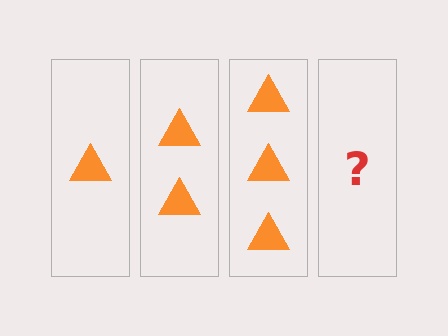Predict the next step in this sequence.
The next step is 4 triangles.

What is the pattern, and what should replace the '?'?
The pattern is that each step adds one more triangle. The '?' should be 4 triangles.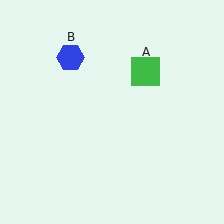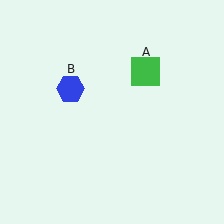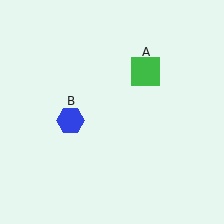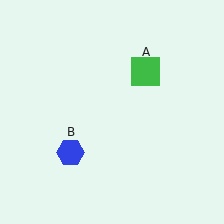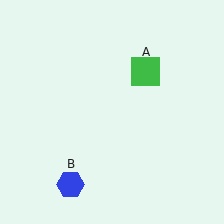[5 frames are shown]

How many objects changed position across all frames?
1 object changed position: blue hexagon (object B).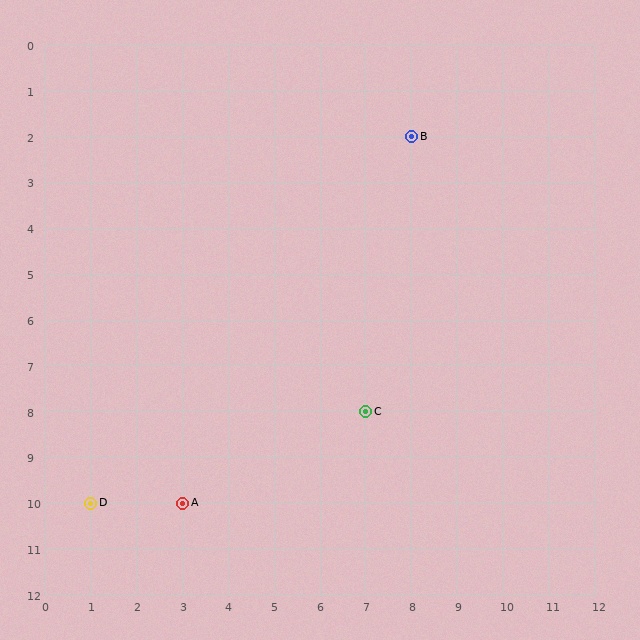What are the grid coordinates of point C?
Point C is at grid coordinates (7, 8).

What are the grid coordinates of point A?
Point A is at grid coordinates (3, 10).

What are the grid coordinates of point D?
Point D is at grid coordinates (1, 10).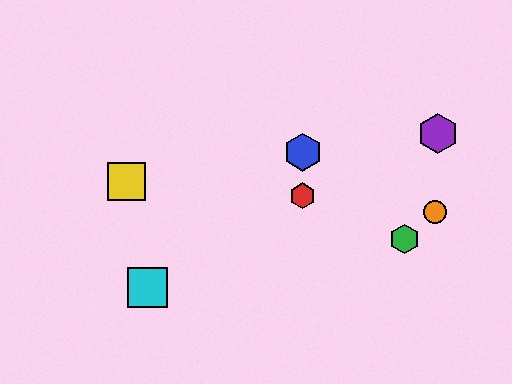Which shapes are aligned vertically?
The red hexagon, the blue hexagon are aligned vertically.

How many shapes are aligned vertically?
2 shapes (the red hexagon, the blue hexagon) are aligned vertically.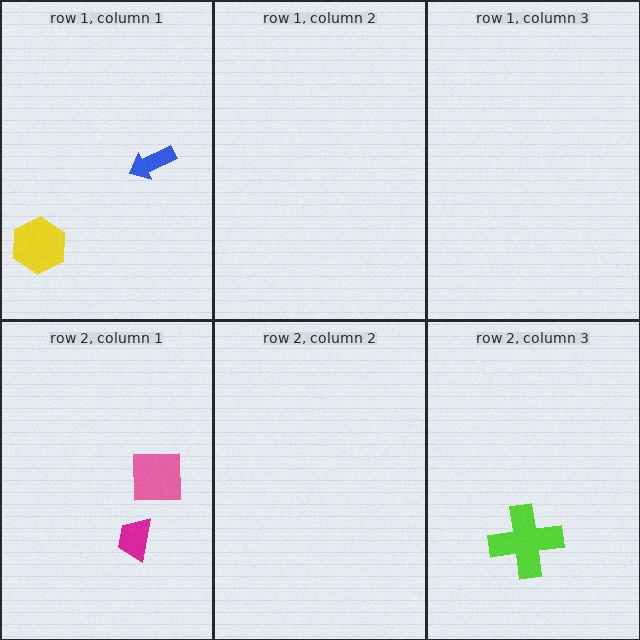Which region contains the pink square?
The row 2, column 1 region.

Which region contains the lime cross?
The row 2, column 3 region.